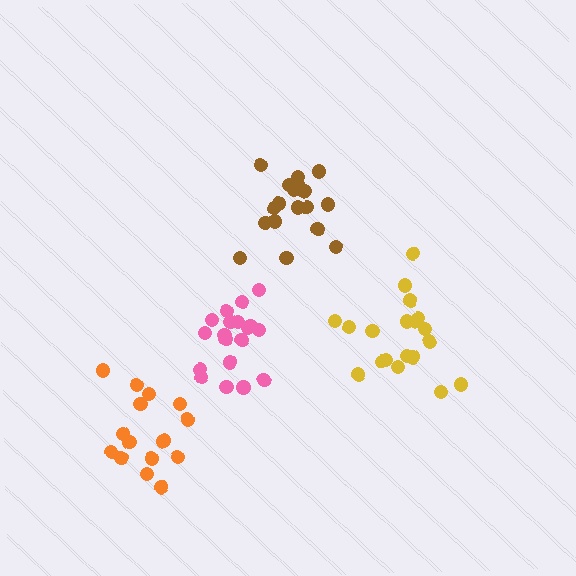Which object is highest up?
The brown cluster is topmost.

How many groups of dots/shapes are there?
There are 4 groups.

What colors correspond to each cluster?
The clusters are colored: brown, orange, yellow, pink.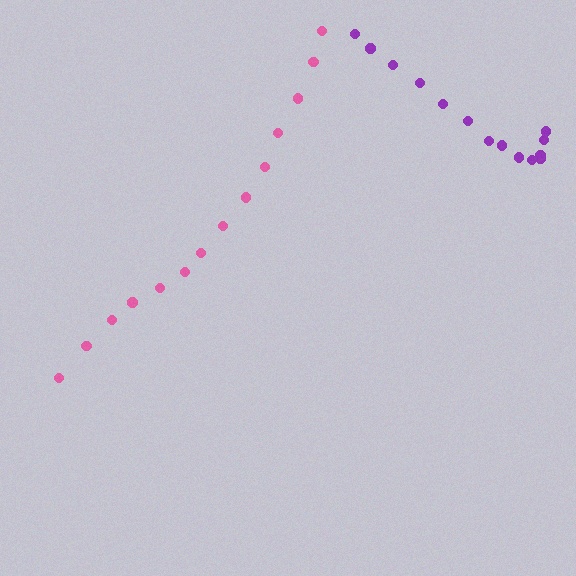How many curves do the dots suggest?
There are 2 distinct paths.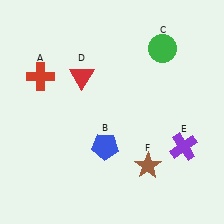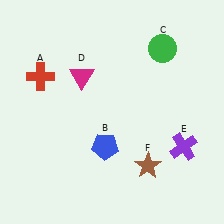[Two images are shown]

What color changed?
The triangle (D) changed from red in Image 1 to magenta in Image 2.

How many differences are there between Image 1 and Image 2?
There is 1 difference between the two images.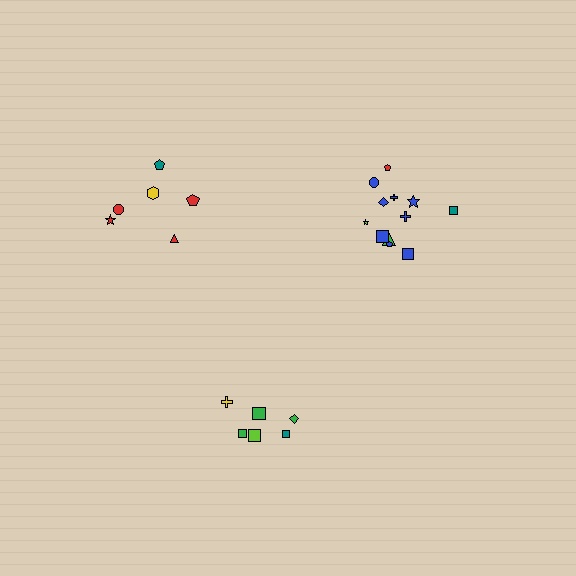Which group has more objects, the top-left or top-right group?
The top-right group.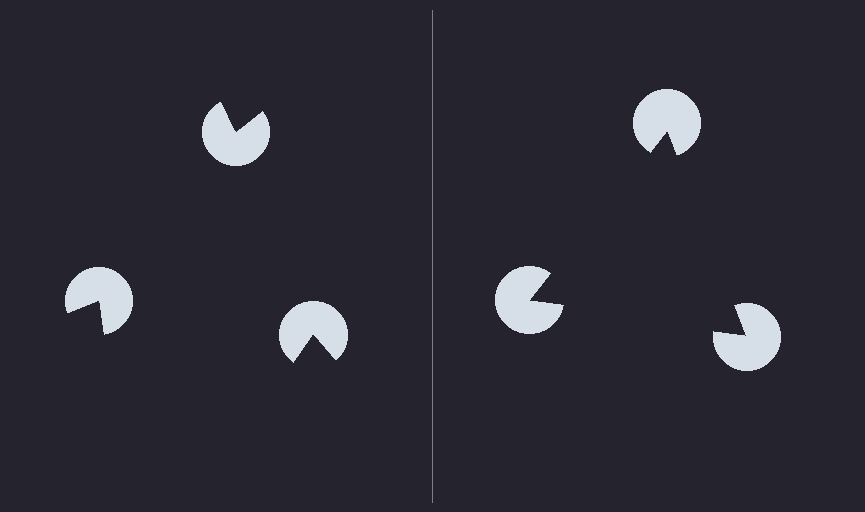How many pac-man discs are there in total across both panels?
6 — 3 on each side.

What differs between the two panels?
The pac-man discs are positioned identically on both sides; only the wedge orientations differ. On the right they align to a triangle; on the left they are misaligned.